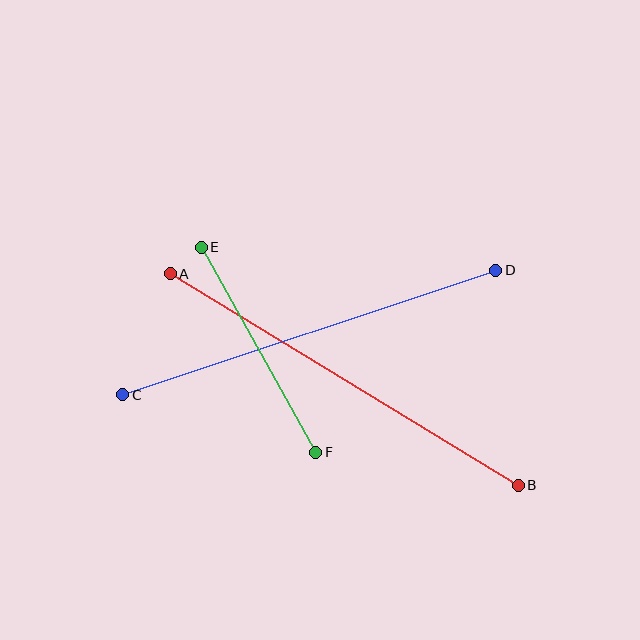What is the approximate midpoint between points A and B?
The midpoint is at approximately (344, 380) pixels.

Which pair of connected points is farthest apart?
Points A and B are farthest apart.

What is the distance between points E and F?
The distance is approximately 235 pixels.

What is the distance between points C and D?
The distance is approximately 394 pixels.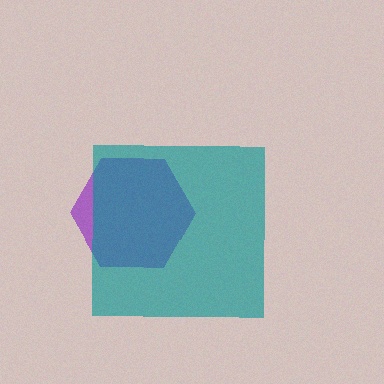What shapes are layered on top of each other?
The layered shapes are: a purple hexagon, a teal square.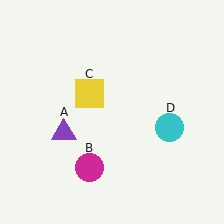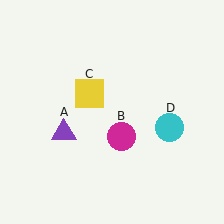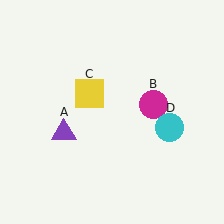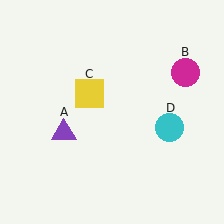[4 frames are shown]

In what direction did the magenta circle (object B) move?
The magenta circle (object B) moved up and to the right.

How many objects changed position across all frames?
1 object changed position: magenta circle (object B).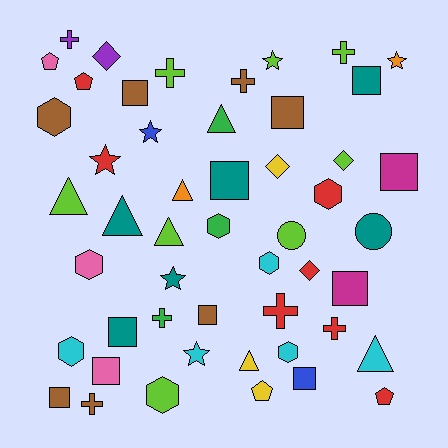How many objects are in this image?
There are 50 objects.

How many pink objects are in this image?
There are 3 pink objects.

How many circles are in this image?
There are 2 circles.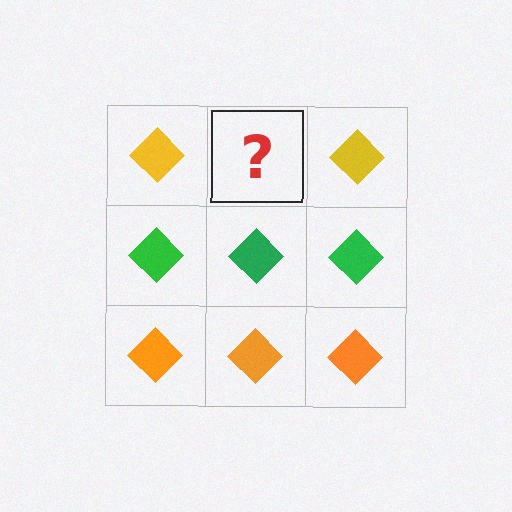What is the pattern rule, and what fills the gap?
The rule is that each row has a consistent color. The gap should be filled with a yellow diamond.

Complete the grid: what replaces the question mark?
The question mark should be replaced with a yellow diamond.